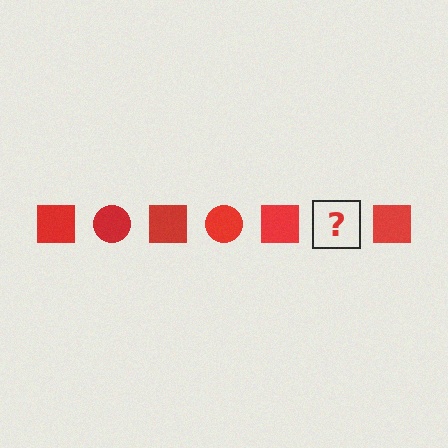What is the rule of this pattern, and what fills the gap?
The rule is that the pattern cycles through square, circle shapes in red. The gap should be filled with a red circle.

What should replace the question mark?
The question mark should be replaced with a red circle.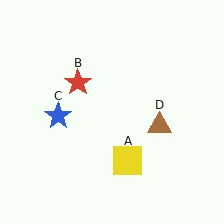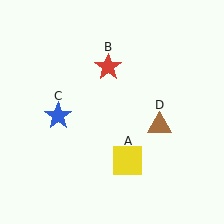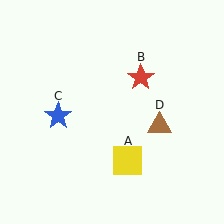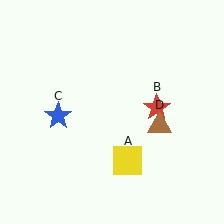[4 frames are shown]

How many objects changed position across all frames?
1 object changed position: red star (object B).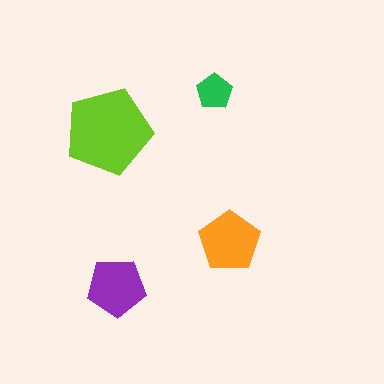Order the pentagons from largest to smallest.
the lime one, the orange one, the purple one, the green one.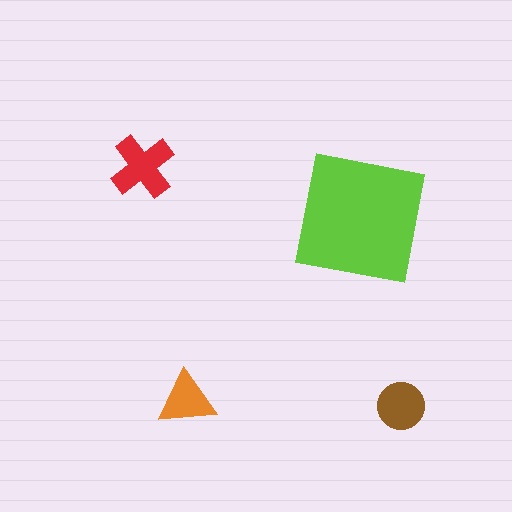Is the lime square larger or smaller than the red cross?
Larger.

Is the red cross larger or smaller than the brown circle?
Larger.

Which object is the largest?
The lime square.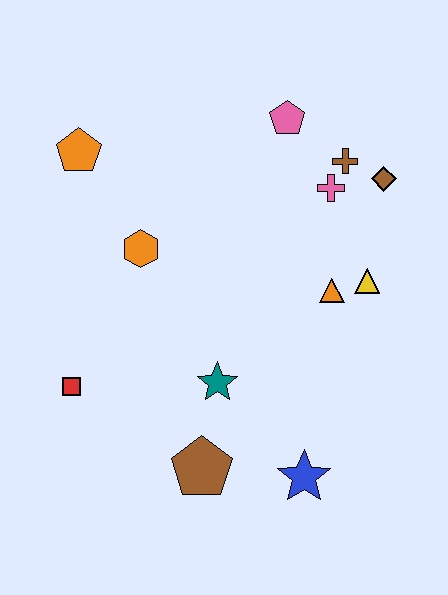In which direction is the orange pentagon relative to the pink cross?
The orange pentagon is to the left of the pink cross.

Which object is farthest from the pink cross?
The red square is farthest from the pink cross.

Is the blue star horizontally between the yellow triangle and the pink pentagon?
Yes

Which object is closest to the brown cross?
The pink cross is closest to the brown cross.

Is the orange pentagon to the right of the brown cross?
No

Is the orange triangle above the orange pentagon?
No